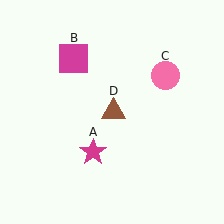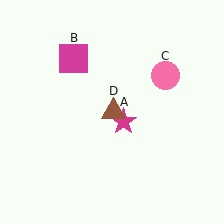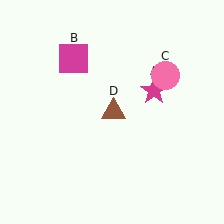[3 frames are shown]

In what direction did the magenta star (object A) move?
The magenta star (object A) moved up and to the right.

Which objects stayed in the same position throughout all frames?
Magenta square (object B) and pink circle (object C) and brown triangle (object D) remained stationary.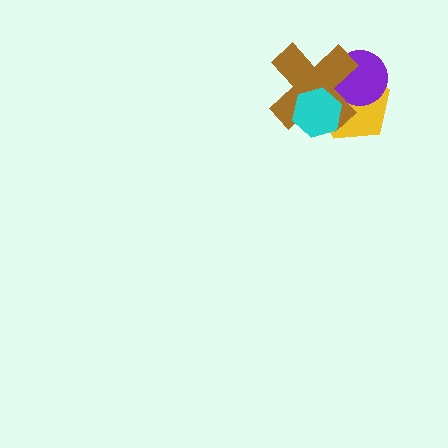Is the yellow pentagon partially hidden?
Yes, it is partially covered by another shape.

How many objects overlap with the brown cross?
3 objects overlap with the brown cross.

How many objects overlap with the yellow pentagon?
3 objects overlap with the yellow pentagon.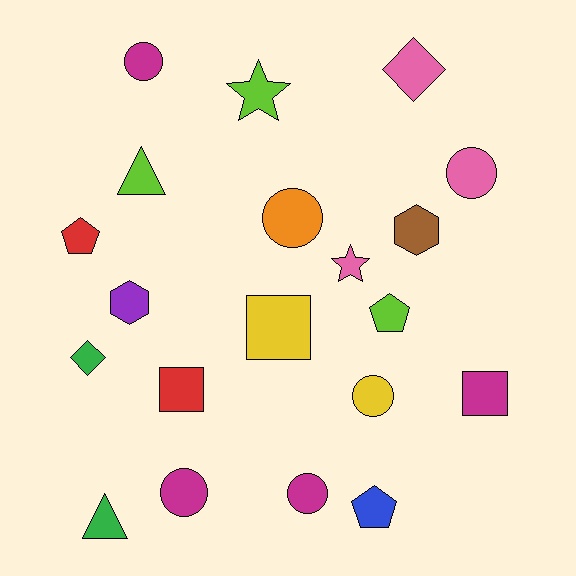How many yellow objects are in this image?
There are 2 yellow objects.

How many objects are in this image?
There are 20 objects.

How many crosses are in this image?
There are no crosses.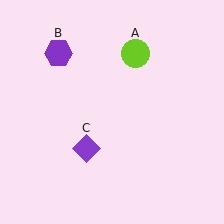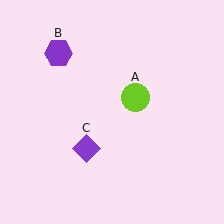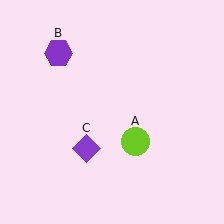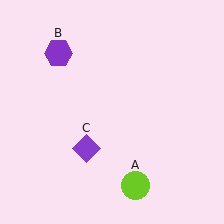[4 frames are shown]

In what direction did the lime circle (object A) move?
The lime circle (object A) moved down.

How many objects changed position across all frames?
1 object changed position: lime circle (object A).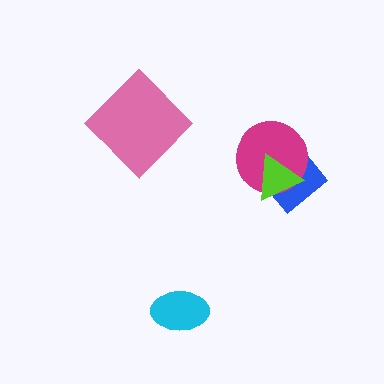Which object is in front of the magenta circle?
The lime triangle is in front of the magenta circle.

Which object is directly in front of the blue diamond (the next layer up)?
The magenta circle is directly in front of the blue diamond.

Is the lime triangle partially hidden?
No, no other shape covers it.